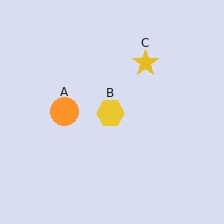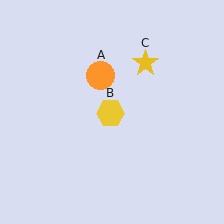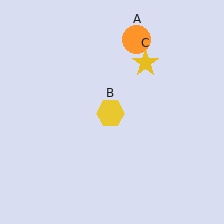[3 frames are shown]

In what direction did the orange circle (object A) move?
The orange circle (object A) moved up and to the right.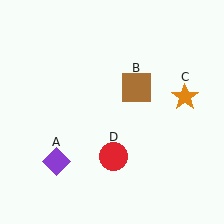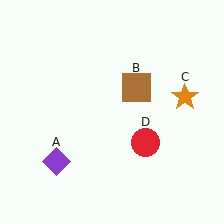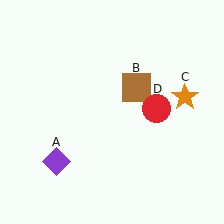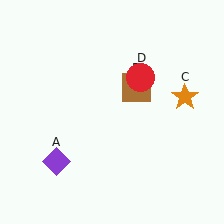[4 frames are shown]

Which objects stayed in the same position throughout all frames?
Purple diamond (object A) and brown square (object B) and orange star (object C) remained stationary.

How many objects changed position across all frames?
1 object changed position: red circle (object D).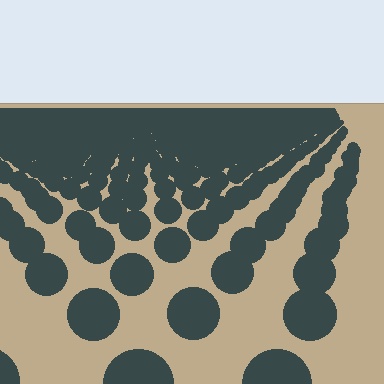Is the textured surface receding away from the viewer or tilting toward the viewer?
The surface is receding away from the viewer. Texture elements get smaller and denser toward the top.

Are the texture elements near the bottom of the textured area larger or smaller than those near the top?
Larger. Near the bottom, elements are closer to the viewer and appear at a bigger on-screen size.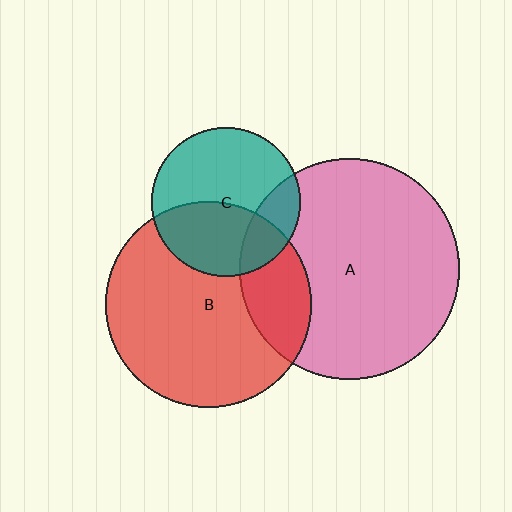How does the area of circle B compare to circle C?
Approximately 1.9 times.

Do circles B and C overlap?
Yes.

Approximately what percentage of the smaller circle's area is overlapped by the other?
Approximately 40%.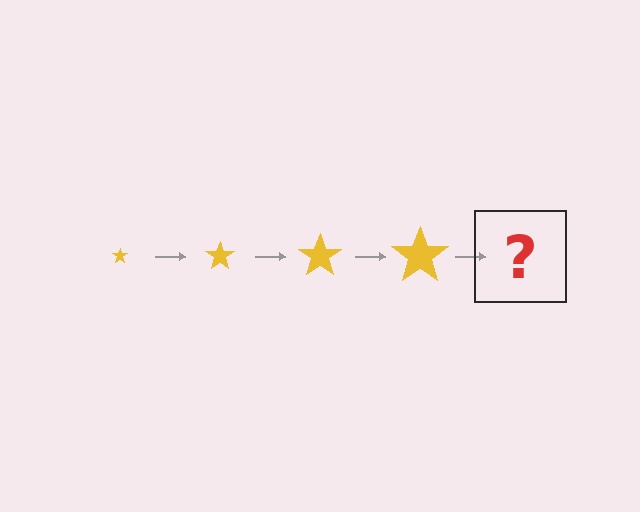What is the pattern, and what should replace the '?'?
The pattern is that the star gets progressively larger each step. The '?' should be a yellow star, larger than the previous one.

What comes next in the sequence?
The next element should be a yellow star, larger than the previous one.